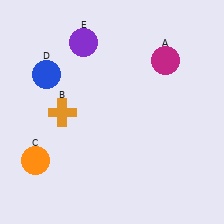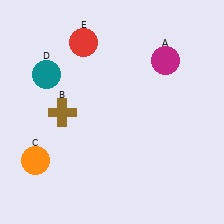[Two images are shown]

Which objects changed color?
B changed from orange to brown. D changed from blue to teal. E changed from purple to red.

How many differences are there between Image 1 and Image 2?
There are 3 differences between the two images.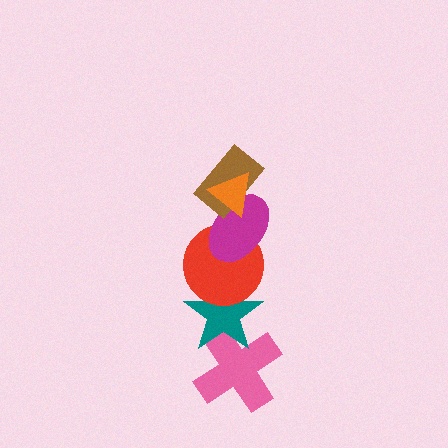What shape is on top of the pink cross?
The teal star is on top of the pink cross.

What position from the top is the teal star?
The teal star is 5th from the top.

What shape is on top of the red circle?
The magenta ellipse is on top of the red circle.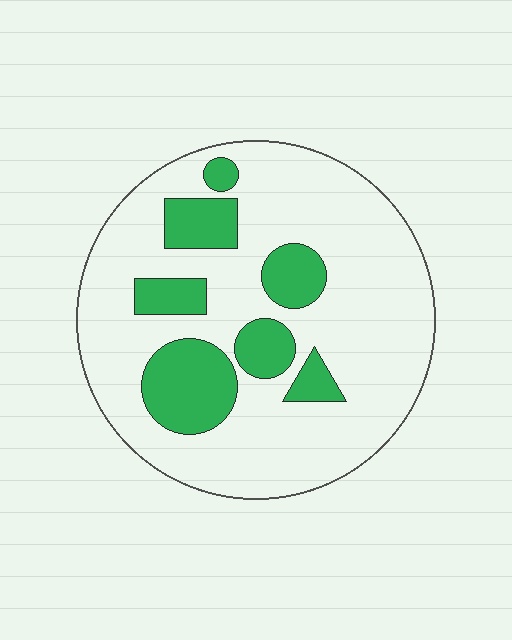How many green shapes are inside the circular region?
7.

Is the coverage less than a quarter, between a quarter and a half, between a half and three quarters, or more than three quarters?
Less than a quarter.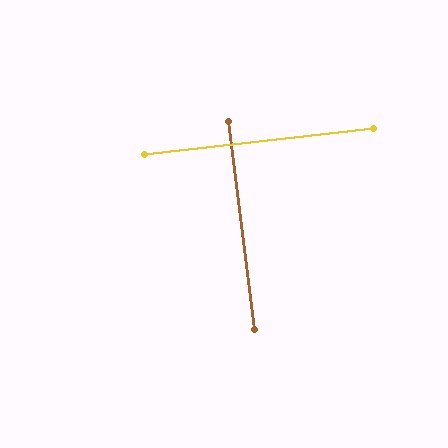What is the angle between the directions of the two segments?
Approximately 89 degrees.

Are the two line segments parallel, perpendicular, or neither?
Perpendicular — they meet at approximately 89°.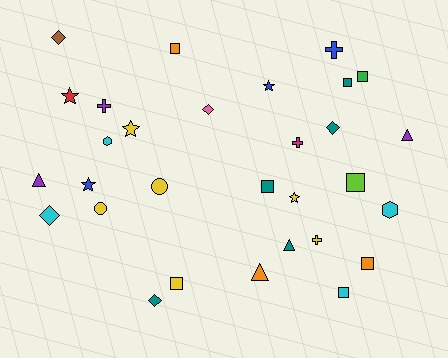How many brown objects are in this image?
There is 1 brown object.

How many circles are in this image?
There are 2 circles.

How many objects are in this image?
There are 30 objects.